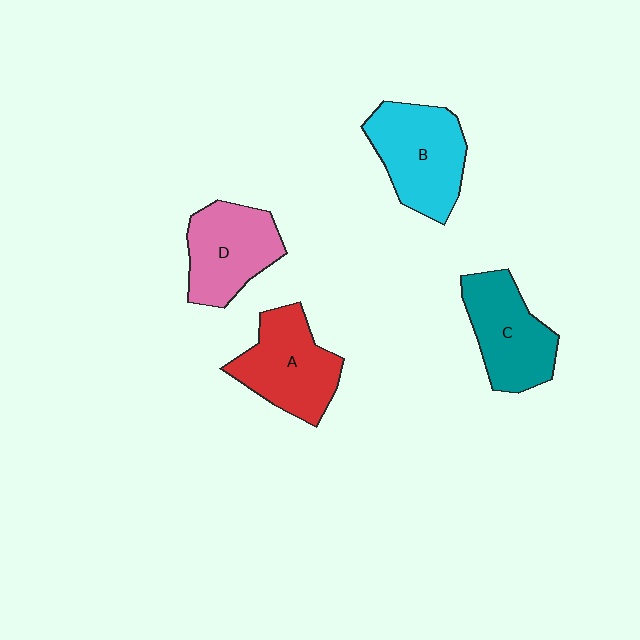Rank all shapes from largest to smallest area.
From largest to smallest: B (cyan), A (red), C (teal), D (pink).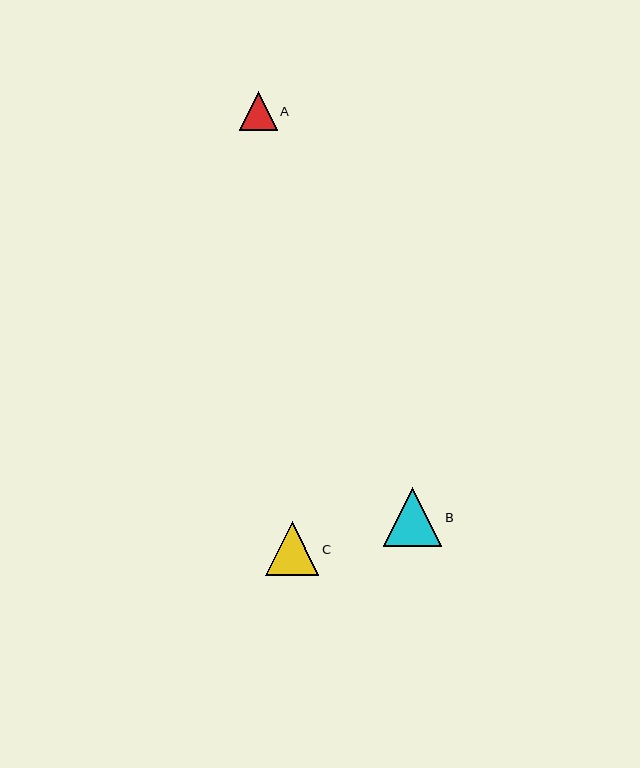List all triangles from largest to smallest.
From largest to smallest: B, C, A.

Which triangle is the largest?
Triangle B is the largest with a size of approximately 59 pixels.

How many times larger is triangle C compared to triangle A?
Triangle C is approximately 1.4 times the size of triangle A.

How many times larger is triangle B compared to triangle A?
Triangle B is approximately 1.5 times the size of triangle A.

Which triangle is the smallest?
Triangle A is the smallest with a size of approximately 38 pixels.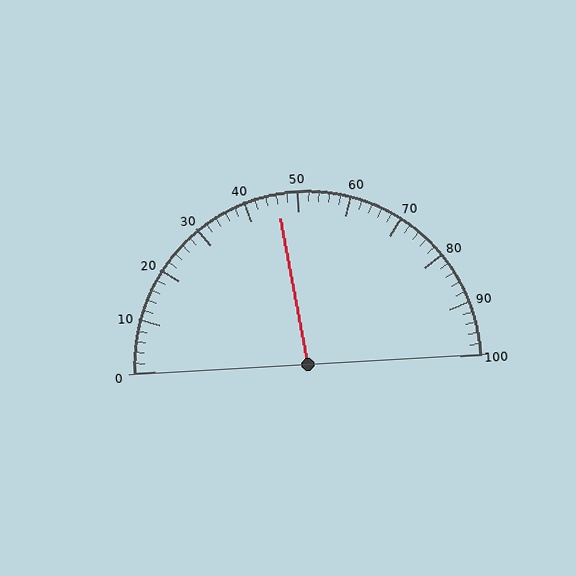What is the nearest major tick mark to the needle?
The nearest major tick mark is 50.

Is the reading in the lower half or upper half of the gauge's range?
The reading is in the lower half of the range (0 to 100).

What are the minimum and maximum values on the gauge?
The gauge ranges from 0 to 100.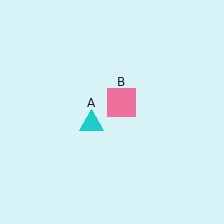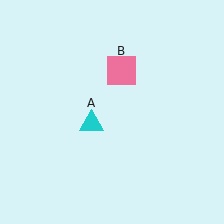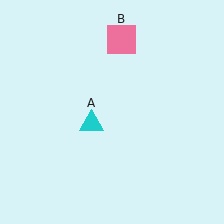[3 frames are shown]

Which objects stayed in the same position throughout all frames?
Cyan triangle (object A) remained stationary.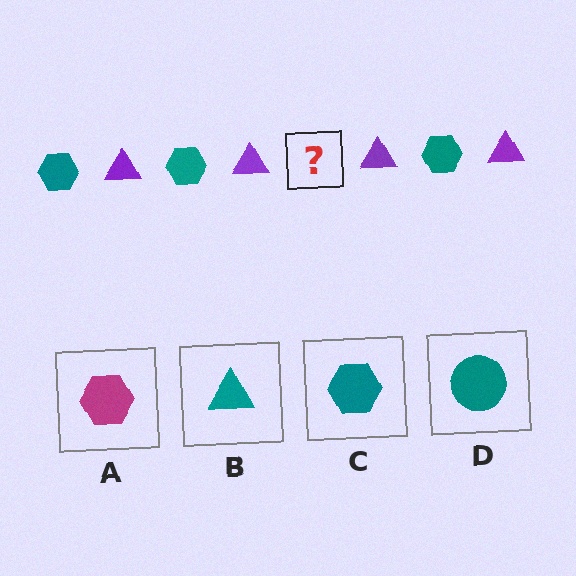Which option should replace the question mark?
Option C.